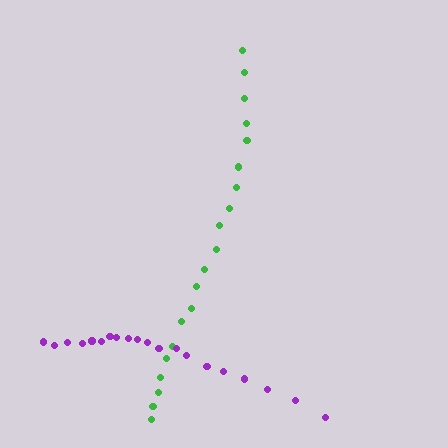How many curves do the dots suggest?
There are 2 distinct paths.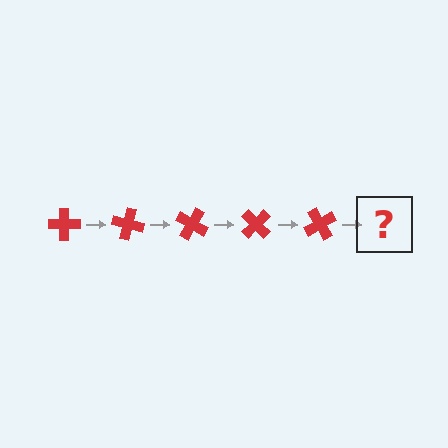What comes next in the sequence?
The next element should be a red cross rotated 75 degrees.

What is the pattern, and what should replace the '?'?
The pattern is that the cross rotates 15 degrees each step. The '?' should be a red cross rotated 75 degrees.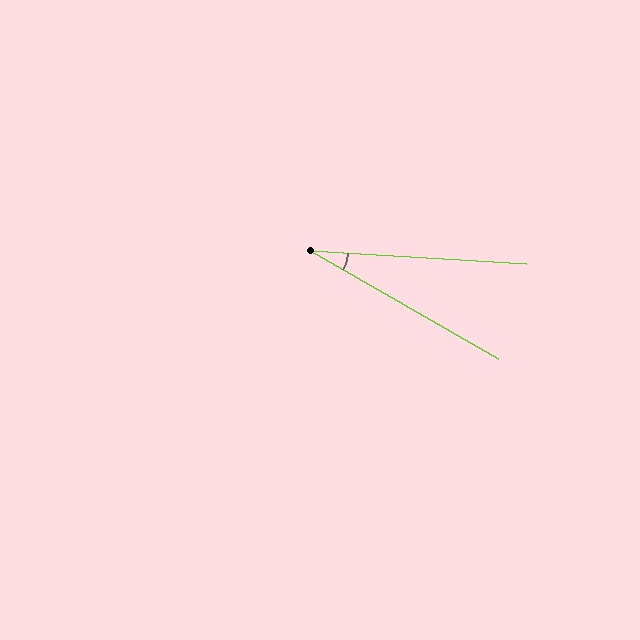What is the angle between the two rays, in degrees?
Approximately 26 degrees.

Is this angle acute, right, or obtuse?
It is acute.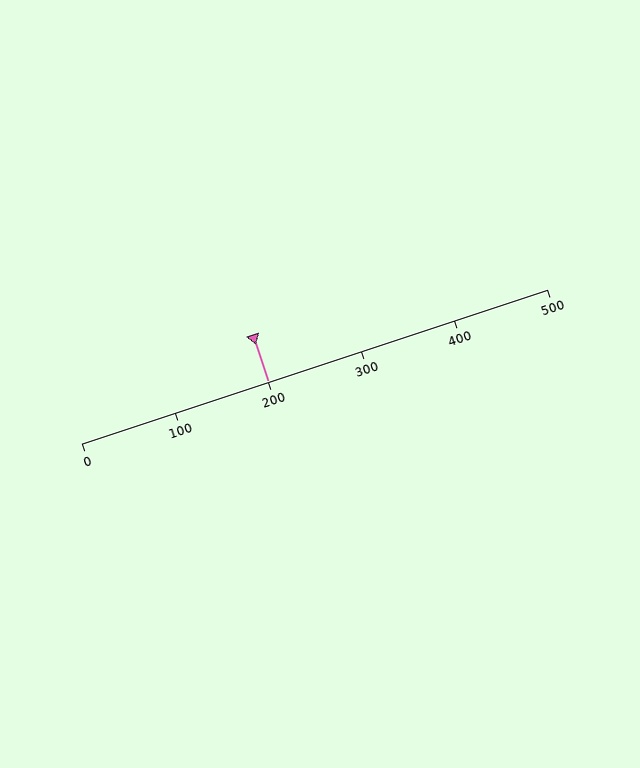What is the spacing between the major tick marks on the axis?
The major ticks are spaced 100 apart.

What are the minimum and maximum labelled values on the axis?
The axis runs from 0 to 500.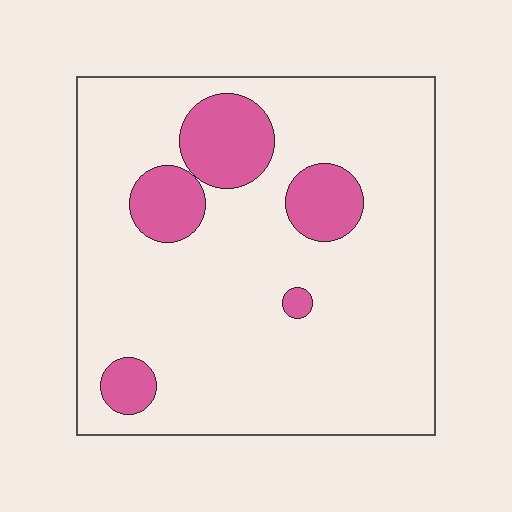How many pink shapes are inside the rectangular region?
5.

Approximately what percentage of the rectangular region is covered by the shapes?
Approximately 15%.